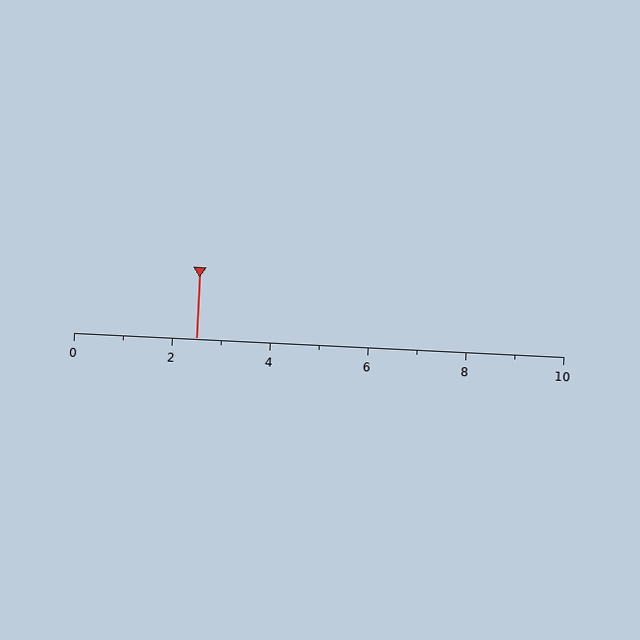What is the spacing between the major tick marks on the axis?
The major ticks are spaced 2 apart.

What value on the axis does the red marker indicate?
The marker indicates approximately 2.5.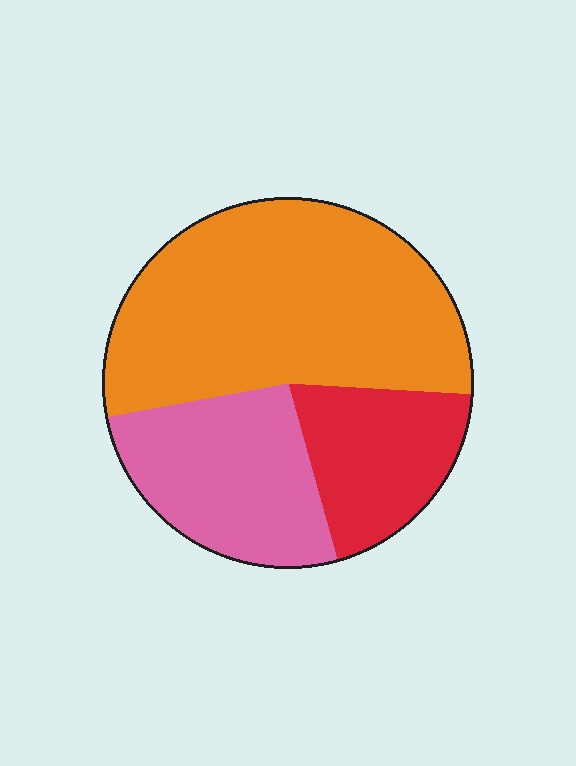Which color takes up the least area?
Red, at roughly 20%.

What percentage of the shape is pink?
Pink takes up about one quarter (1/4) of the shape.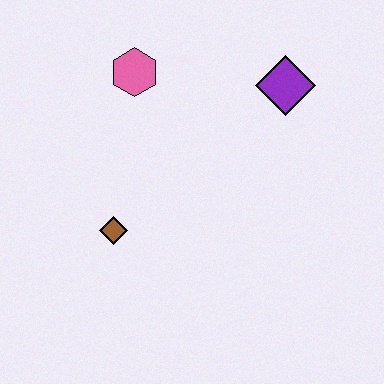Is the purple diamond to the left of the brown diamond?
No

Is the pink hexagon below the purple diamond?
No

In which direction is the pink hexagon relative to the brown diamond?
The pink hexagon is above the brown diamond.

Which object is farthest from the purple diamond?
The brown diamond is farthest from the purple diamond.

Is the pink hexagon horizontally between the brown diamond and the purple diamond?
Yes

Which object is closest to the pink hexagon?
The purple diamond is closest to the pink hexagon.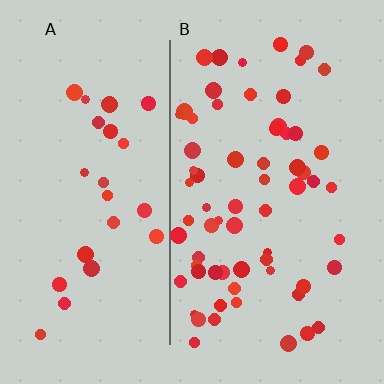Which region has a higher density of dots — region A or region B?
B (the right).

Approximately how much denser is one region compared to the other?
Approximately 2.6× — region B over region A.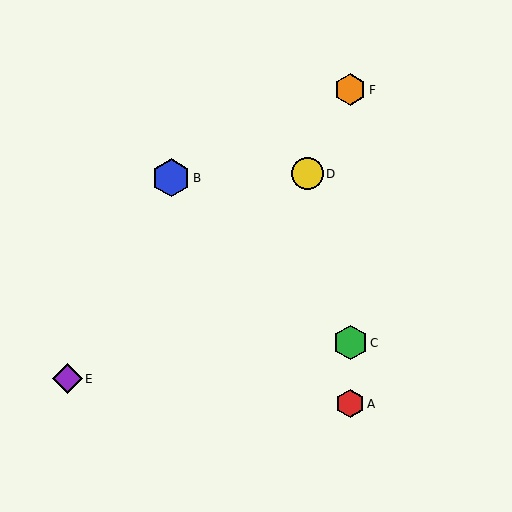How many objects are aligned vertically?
3 objects (A, C, F) are aligned vertically.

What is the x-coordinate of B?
Object B is at x≈171.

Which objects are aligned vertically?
Objects A, C, F are aligned vertically.